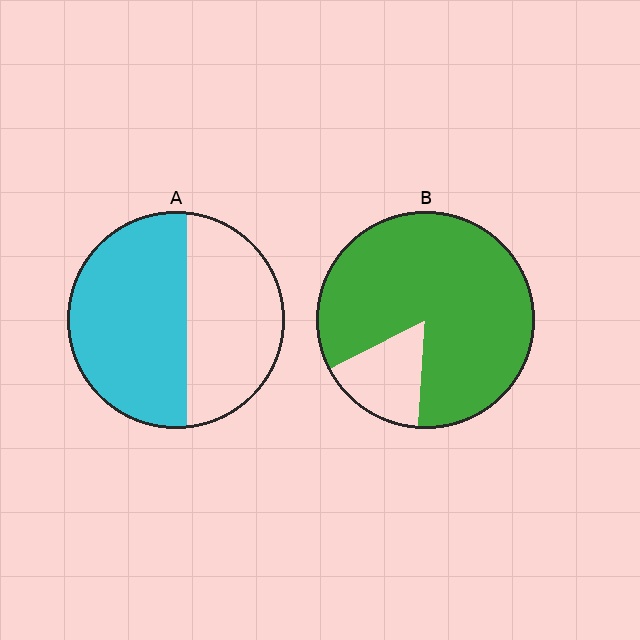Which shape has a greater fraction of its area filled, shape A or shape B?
Shape B.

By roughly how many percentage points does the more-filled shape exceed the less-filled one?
By roughly 25 percentage points (B over A).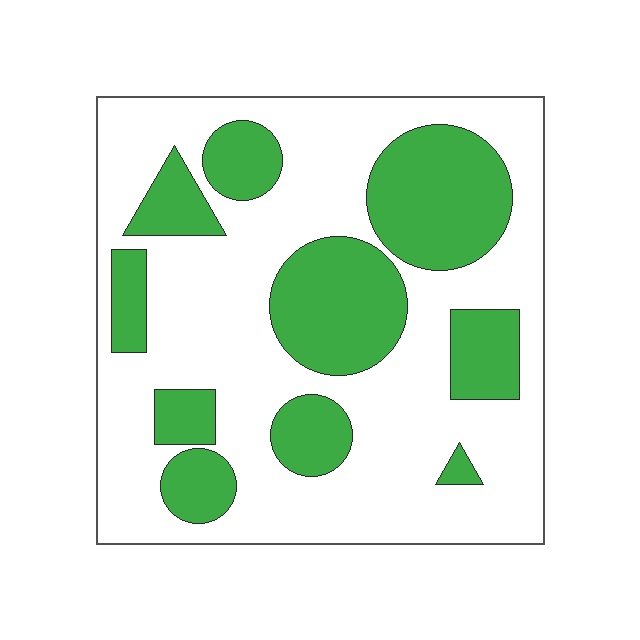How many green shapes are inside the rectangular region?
10.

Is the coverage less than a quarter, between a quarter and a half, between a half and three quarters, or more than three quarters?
Between a quarter and a half.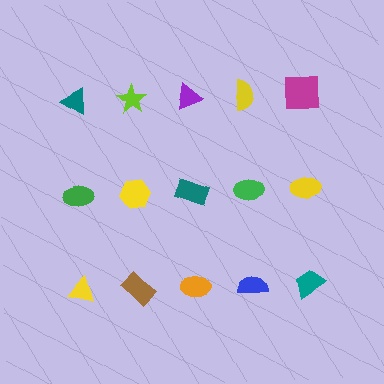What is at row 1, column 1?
A teal triangle.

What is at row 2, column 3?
A teal rectangle.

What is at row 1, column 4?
A yellow semicircle.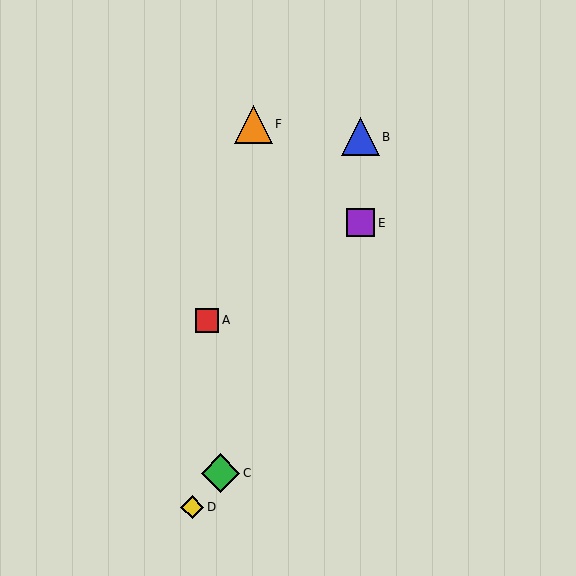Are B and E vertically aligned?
Yes, both are at x≈360.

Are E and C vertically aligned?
No, E is at x≈360 and C is at x≈220.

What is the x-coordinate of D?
Object D is at x≈192.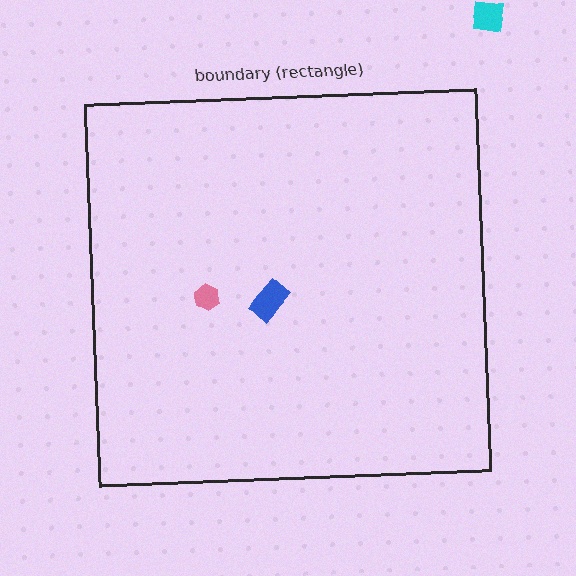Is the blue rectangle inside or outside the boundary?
Inside.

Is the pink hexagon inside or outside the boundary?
Inside.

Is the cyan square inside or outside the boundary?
Outside.